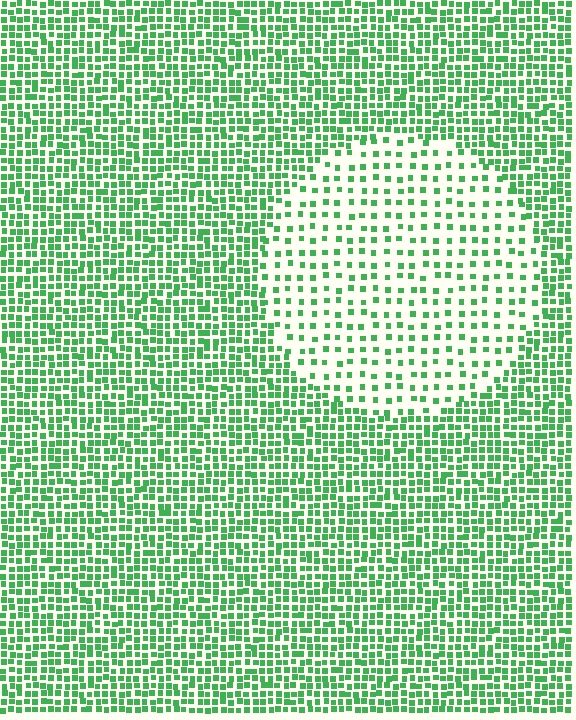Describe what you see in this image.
The image contains small green elements arranged at two different densities. A circle-shaped region is visible where the elements are less densely packed than the surrounding area.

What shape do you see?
I see a circle.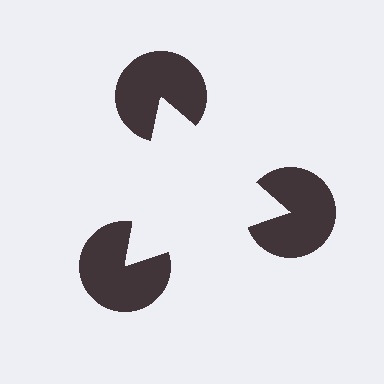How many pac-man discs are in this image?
There are 3 — one at each vertex of the illusory triangle.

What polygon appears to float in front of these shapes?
An illusory triangle — its edges are inferred from the aligned wedge cuts in the pac-man discs, not physically drawn.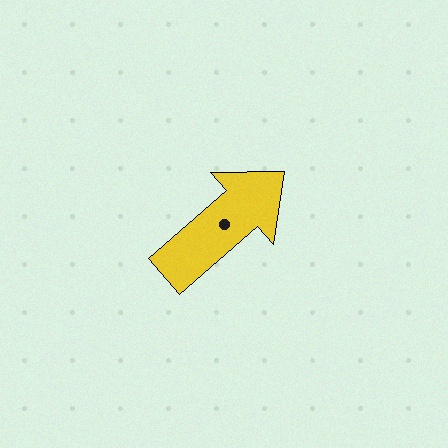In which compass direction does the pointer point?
Northeast.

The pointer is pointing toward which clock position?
Roughly 2 o'clock.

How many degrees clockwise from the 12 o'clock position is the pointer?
Approximately 49 degrees.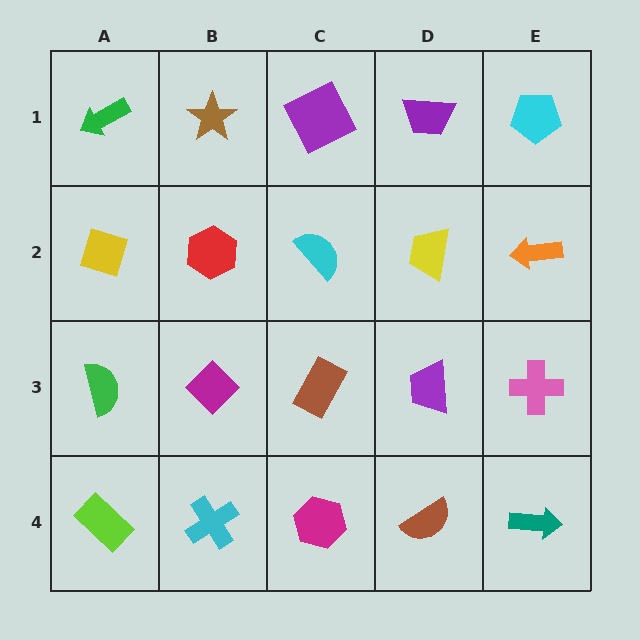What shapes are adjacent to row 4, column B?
A magenta diamond (row 3, column B), a lime rectangle (row 4, column A), a magenta hexagon (row 4, column C).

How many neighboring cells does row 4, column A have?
2.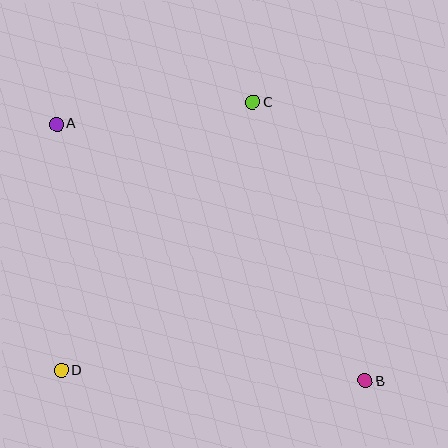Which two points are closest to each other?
Points A and C are closest to each other.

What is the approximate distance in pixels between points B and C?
The distance between B and C is approximately 300 pixels.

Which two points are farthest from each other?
Points A and B are farthest from each other.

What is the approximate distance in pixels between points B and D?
The distance between B and D is approximately 304 pixels.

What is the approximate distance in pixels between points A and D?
The distance between A and D is approximately 247 pixels.